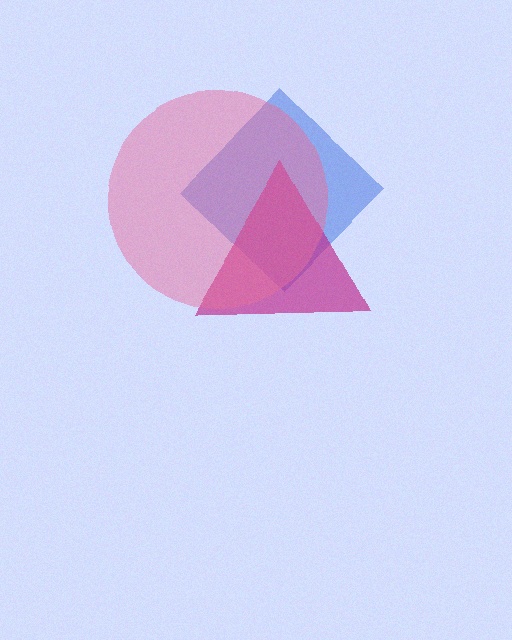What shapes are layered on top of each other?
The layered shapes are: a blue diamond, a magenta triangle, a pink circle.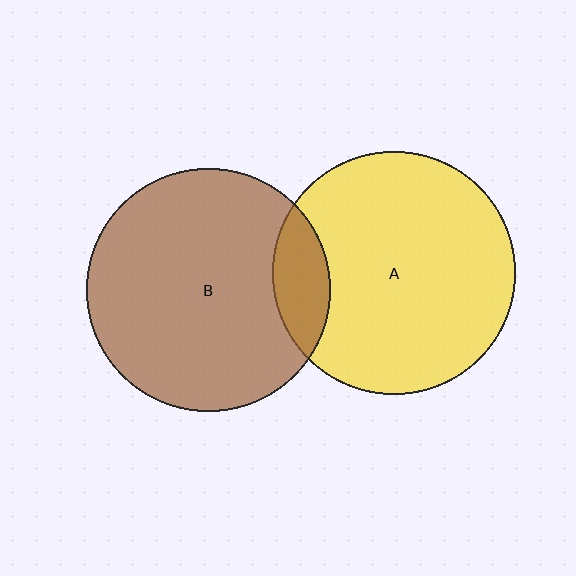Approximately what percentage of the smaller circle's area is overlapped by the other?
Approximately 15%.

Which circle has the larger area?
Circle B (brown).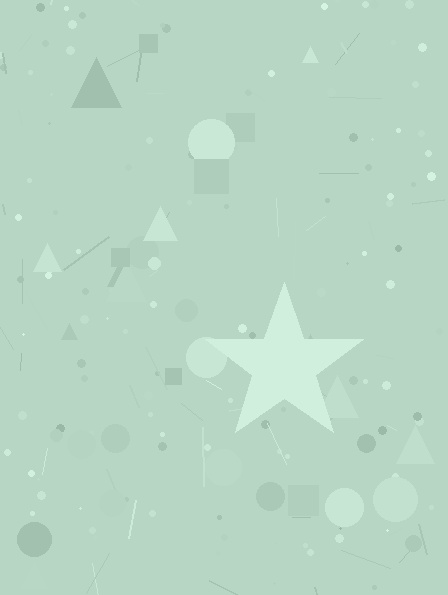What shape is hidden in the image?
A star is hidden in the image.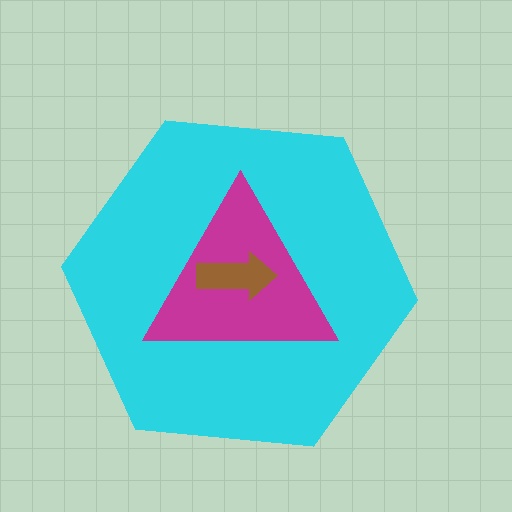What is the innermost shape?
The brown arrow.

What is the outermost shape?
The cyan hexagon.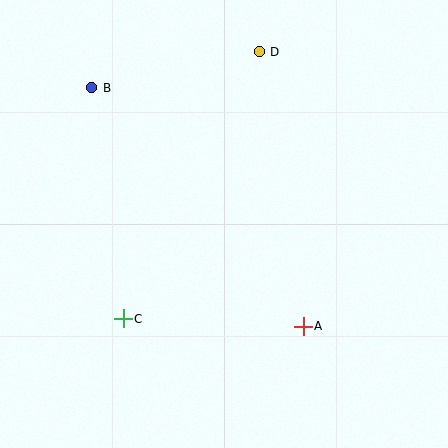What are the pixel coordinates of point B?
Point B is at (92, 88).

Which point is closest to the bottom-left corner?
Point C is closest to the bottom-left corner.